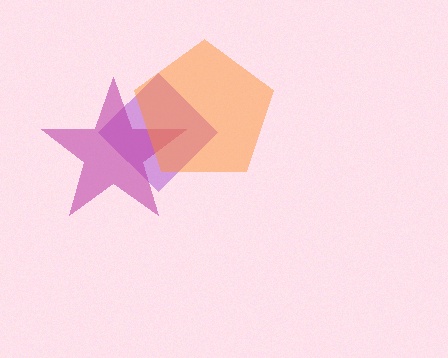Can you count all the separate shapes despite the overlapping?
Yes, there are 3 separate shapes.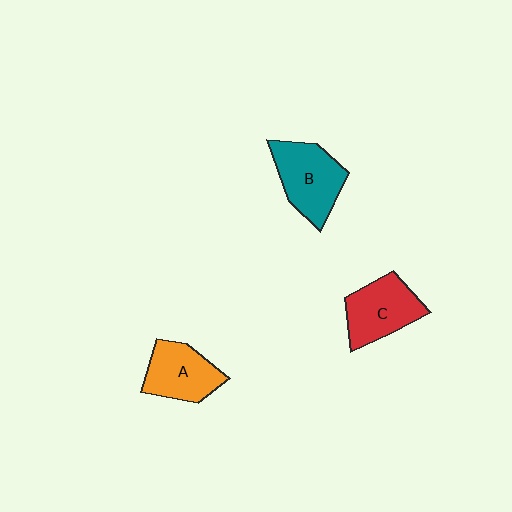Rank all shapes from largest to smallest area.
From largest to smallest: B (teal), C (red), A (orange).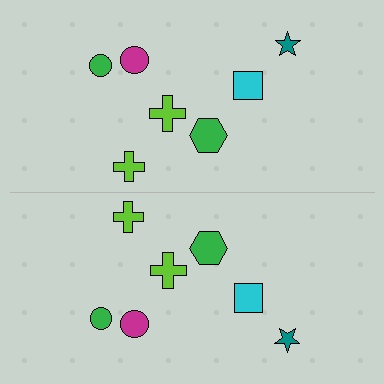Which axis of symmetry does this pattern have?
The pattern has a horizontal axis of symmetry running through the center of the image.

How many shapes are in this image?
There are 14 shapes in this image.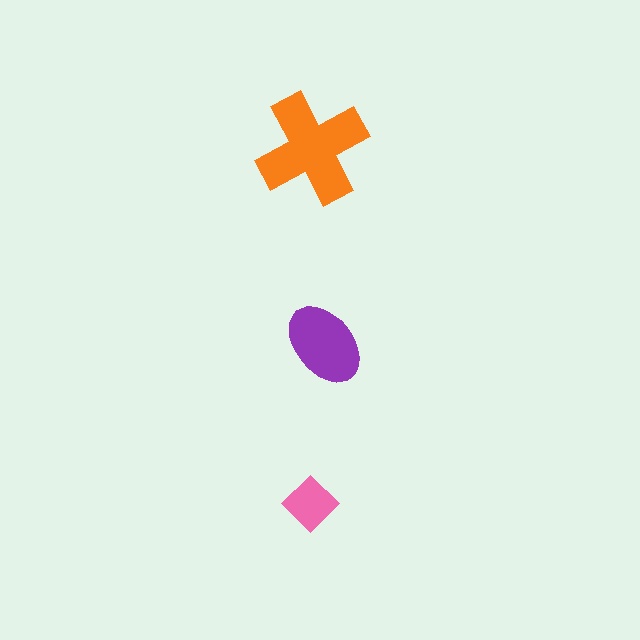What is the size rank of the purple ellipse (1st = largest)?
2nd.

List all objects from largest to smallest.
The orange cross, the purple ellipse, the pink diamond.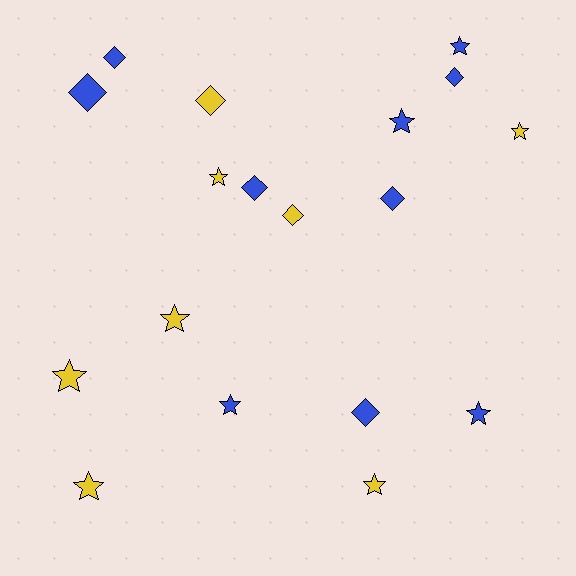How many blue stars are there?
There are 4 blue stars.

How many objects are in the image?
There are 18 objects.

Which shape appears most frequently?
Star, with 10 objects.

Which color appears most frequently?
Blue, with 10 objects.